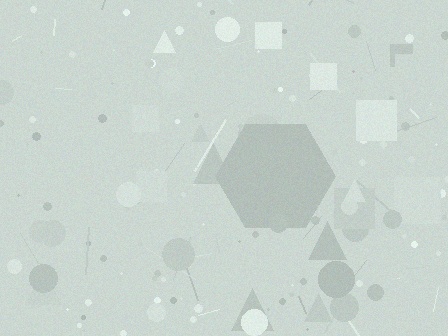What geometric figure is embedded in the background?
A hexagon is embedded in the background.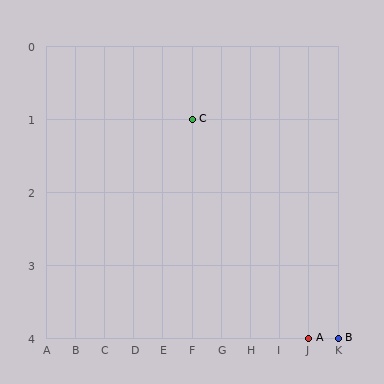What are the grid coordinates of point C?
Point C is at grid coordinates (F, 1).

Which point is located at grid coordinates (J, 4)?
Point A is at (J, 4).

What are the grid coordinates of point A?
Point A is at grid coordinates (J, 4).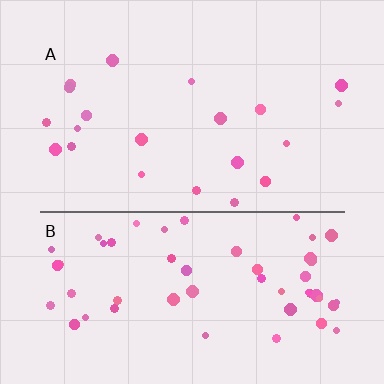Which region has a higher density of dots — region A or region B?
B (the bottom).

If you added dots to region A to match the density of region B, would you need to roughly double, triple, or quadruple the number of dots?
Approximately triple.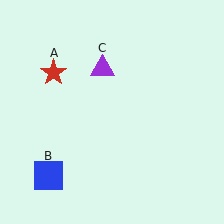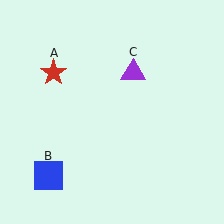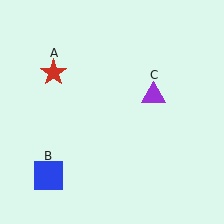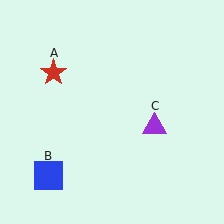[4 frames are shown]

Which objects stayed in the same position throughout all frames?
Red star (object A) and blue square (object B) remained stationary.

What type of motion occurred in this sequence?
The purple triangle (object C) rotated clockwise around the center of the scene.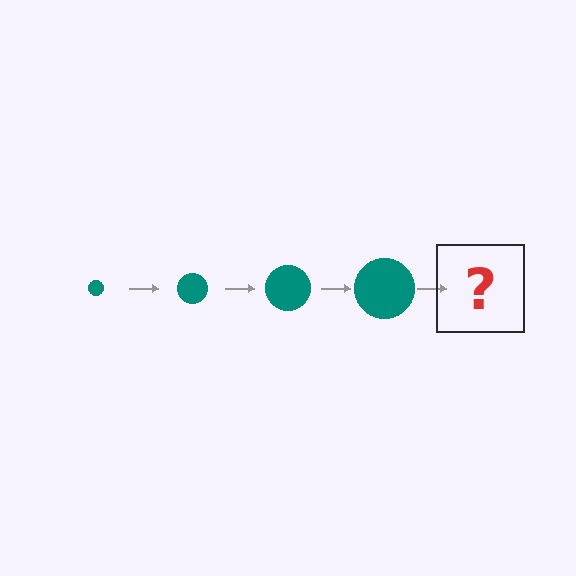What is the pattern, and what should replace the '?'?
The pattern is that the circle gets progressively larger each step. The '?' should be a teal circle, larger than the previous one.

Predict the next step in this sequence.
The next step is a teal circle, larger than the previous one.